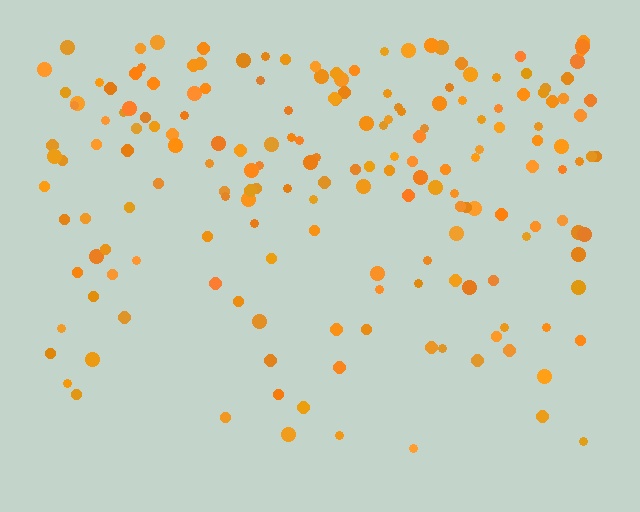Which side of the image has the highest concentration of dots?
The top.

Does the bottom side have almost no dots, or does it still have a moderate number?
Still a moderate number, just noticeably fewer than the top.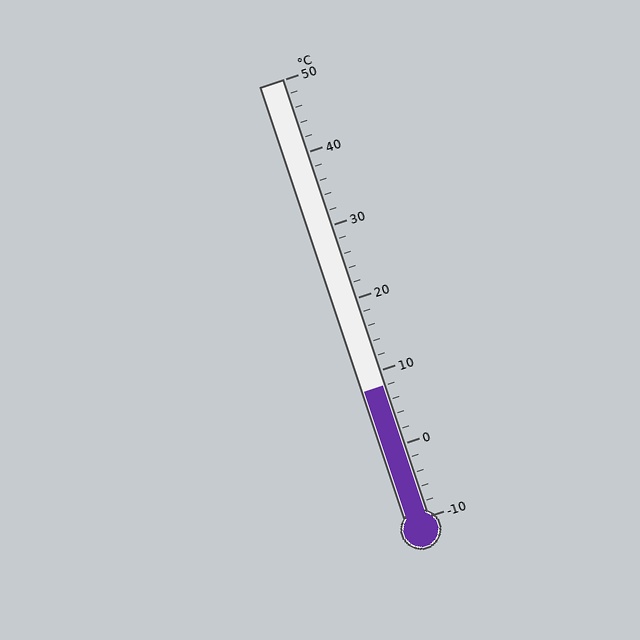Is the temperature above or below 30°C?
The temperature is below 30°C.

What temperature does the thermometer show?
The thermometer shows approximately 8°C.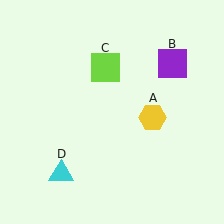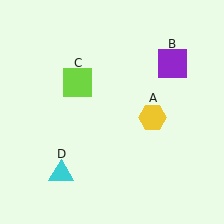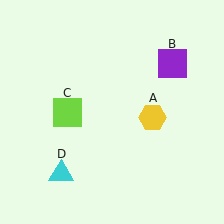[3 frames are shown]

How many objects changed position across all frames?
1 object changed position: lime square (object C).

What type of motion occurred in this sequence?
The lime square (object C) rotated counterclockwise around the center of the scene.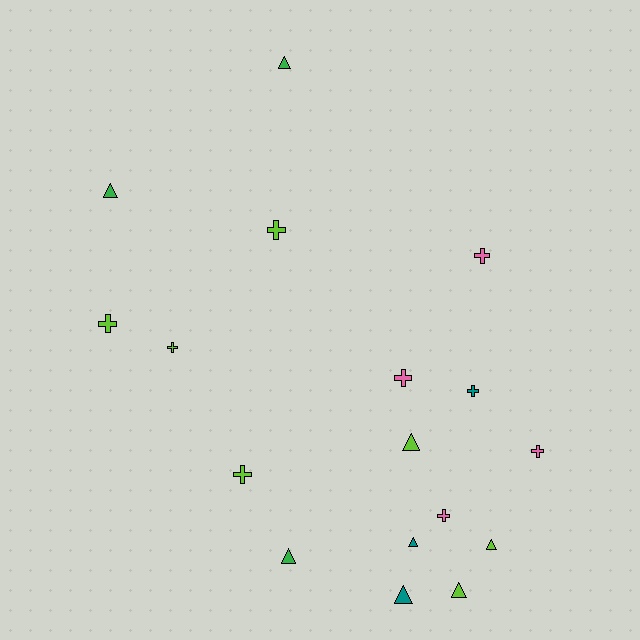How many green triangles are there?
There are 3 green triangles.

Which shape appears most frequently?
Cross, with 9 objects.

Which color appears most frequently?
Lime, with 7 objects.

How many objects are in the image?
There are 17 objects.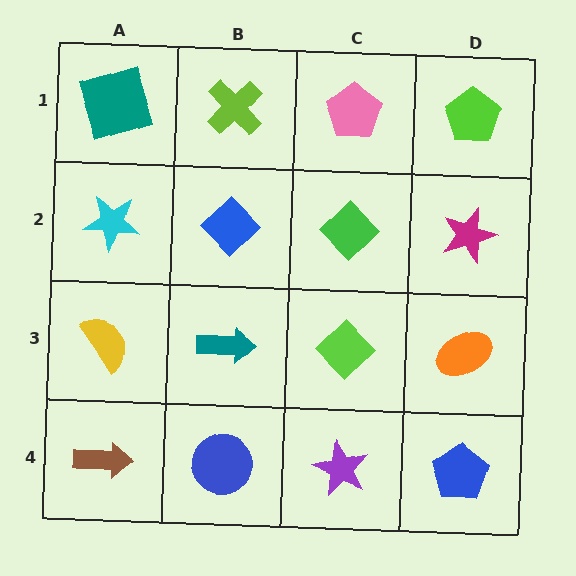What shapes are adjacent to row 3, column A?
A cyan star (row 2, column A), a brown arrow (row 4, column A), a teal arrow (row 3, column B).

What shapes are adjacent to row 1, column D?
A magenta star (row 2, column D), a pink pentagon (row 1, column C).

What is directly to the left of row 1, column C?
A lime cross.